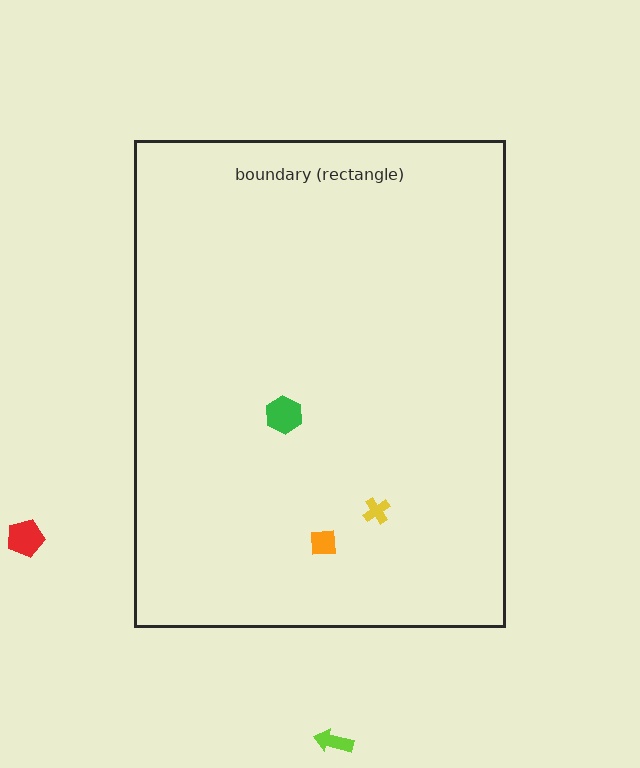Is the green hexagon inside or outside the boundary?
Inside.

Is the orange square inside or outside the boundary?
Inside.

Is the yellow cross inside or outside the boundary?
Inside.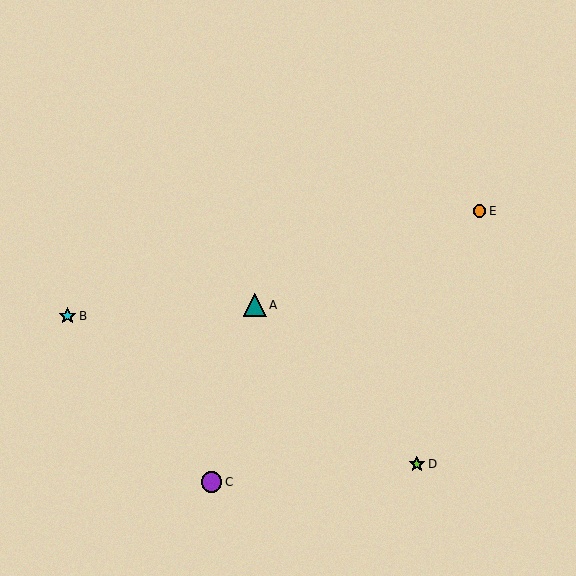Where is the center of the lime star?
The center of the lime star is at (417, 464).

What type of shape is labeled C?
Shape C is a purple circle.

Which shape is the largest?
The teal triangle (labeled A) is the largest.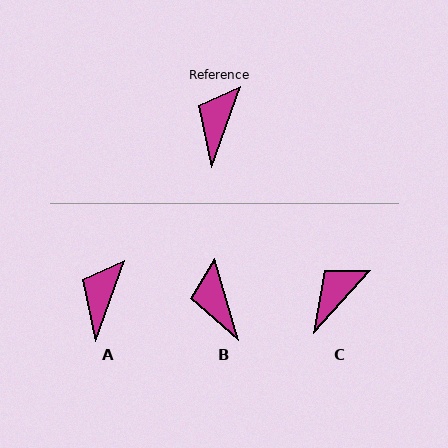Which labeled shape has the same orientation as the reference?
A.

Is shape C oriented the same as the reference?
No, it is off by about 22 degrees.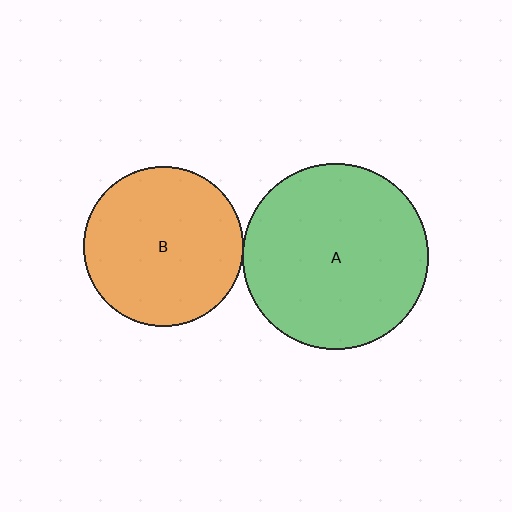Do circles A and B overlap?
Yes.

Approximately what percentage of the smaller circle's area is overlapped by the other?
Approximately 5%.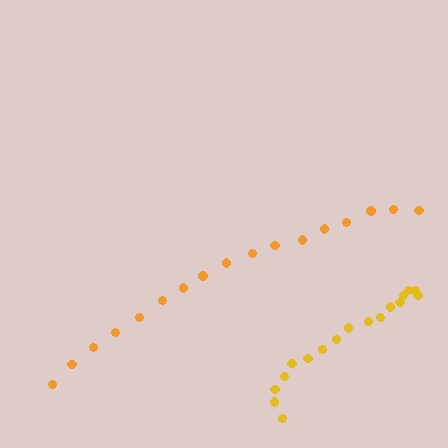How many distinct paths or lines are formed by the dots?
There are 2 distinct paths.